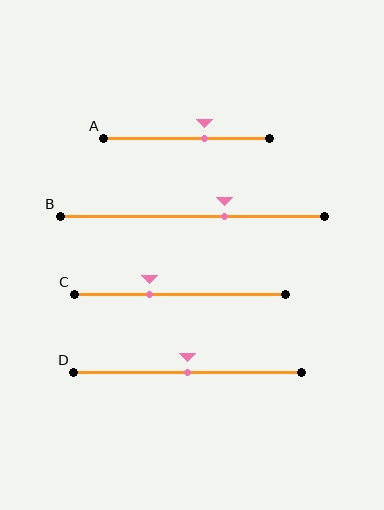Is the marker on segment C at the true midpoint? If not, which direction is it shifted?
No, the marker on segment C is shifted to the left by about 14% of the segment length.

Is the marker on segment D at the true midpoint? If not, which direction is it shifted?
Yes, the marker on segment D is at the true midpoint.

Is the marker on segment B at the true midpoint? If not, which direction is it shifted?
No, the marker on segment B is shifted to the right by about 12% of the segment length.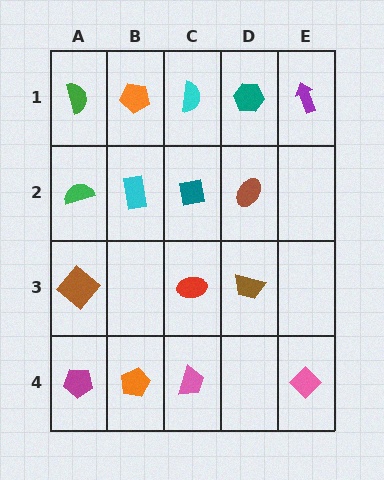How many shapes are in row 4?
4 shapes.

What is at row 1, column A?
A green semicircle.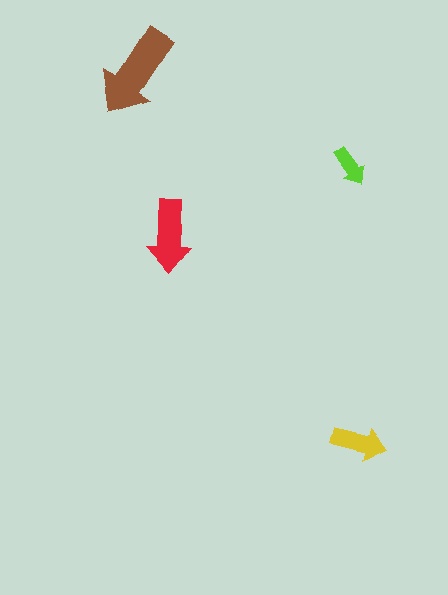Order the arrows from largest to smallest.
the brown one, the red one, the yellow one, the lime one.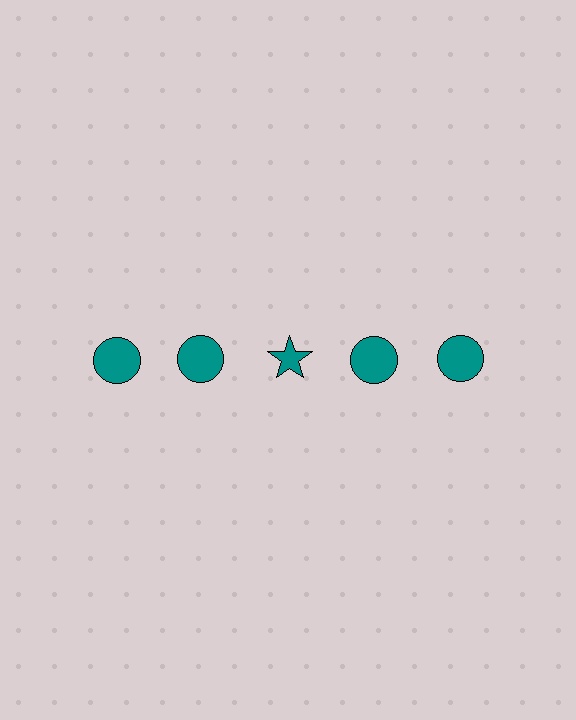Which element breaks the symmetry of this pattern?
The teal star in the top row, center column breaks the symmetry. All other shapes are teal circles.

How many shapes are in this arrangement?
There are 5 shapes arranged in a grid pattern.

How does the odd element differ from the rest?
It has a different shape: star instead of circle.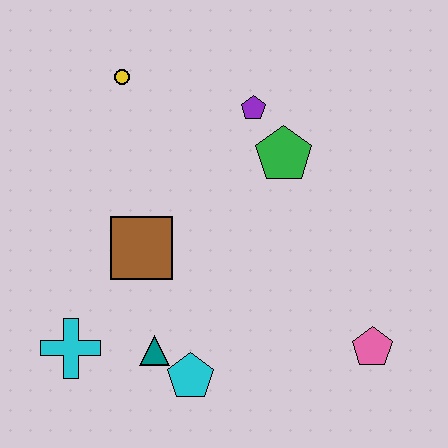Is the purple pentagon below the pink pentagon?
No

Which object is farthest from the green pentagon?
The cyan cross is farthest from the green pentagon.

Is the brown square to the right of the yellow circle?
Yes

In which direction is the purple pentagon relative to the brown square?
The purple pentagon is above the brown square.